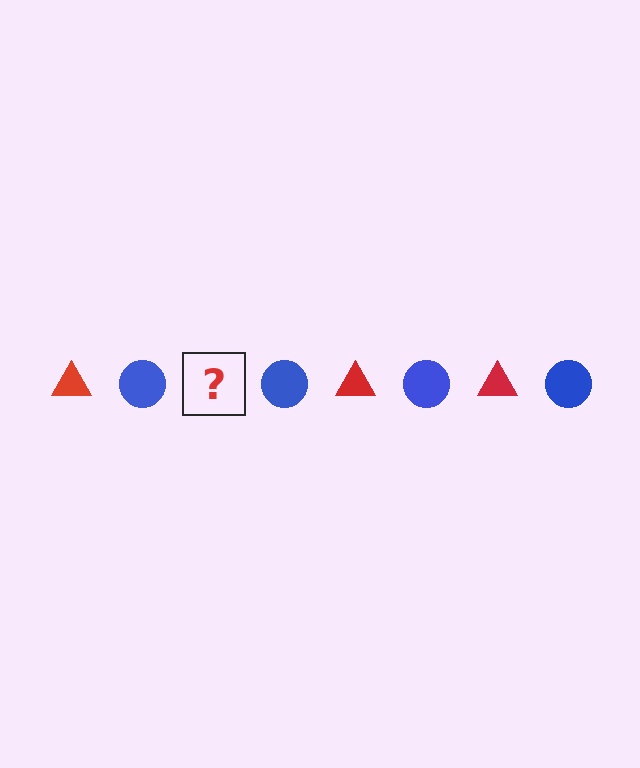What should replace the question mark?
The question mark should be replaced with a red triangle.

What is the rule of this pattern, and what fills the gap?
The rule is that the pattern alternates between red triangle and blue circle. The gap should be filled with a red triangle.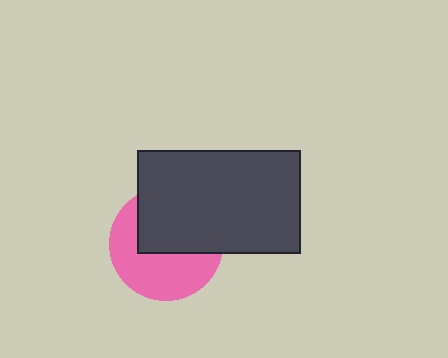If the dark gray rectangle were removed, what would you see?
You would see the complete pink circle.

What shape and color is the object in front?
The object in front is a dark gray rectangle.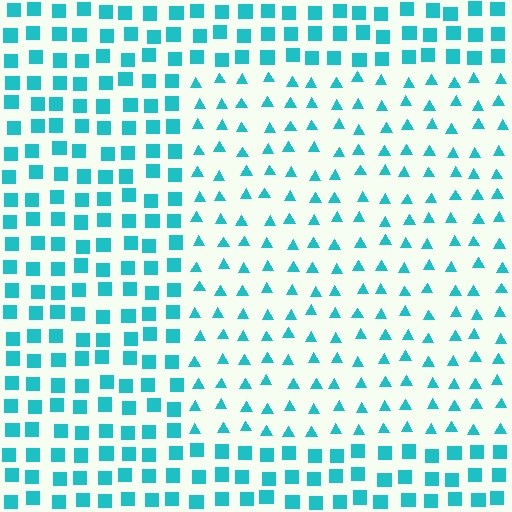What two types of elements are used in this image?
The image uses triangles inside the rectangle region and squares outside it.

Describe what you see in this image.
The image is filled with small cyan elements arranged in a uniform grid. A rectangle-shaped region contains triangles, while the surrounding area contains squares. The boundary is defined purely by the change in element shape.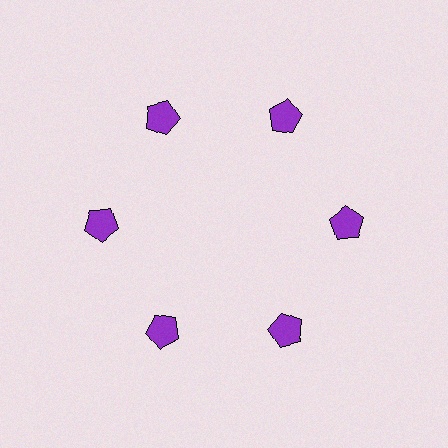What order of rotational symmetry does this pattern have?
This pattern has 6-fold rotational symmetry.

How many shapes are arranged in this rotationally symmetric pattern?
There are 6 shapes, arranged in 6 groups of 1.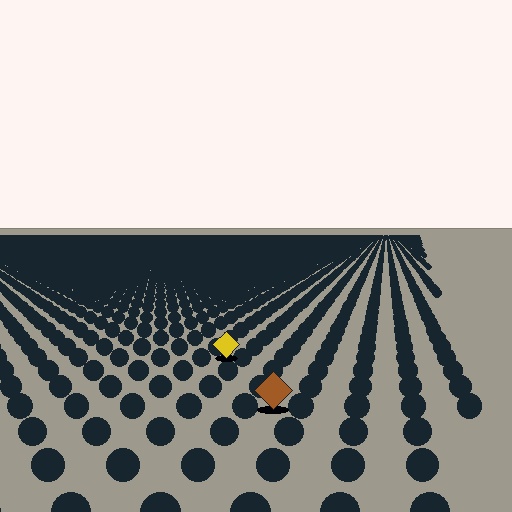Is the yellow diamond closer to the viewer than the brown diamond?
No. The brown diamond is closer — you can tell from the texture gradient: the ground texture is coarser near it.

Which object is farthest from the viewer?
The yellow diamond is farthest from the viewer. It appears smaller and the ground texture around it is denser.